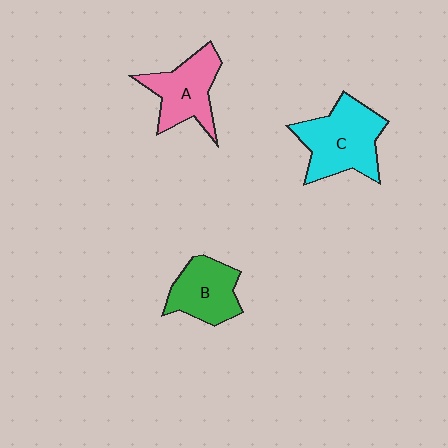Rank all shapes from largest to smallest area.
From largest to smallest: C (cyan), A (pink), B (green).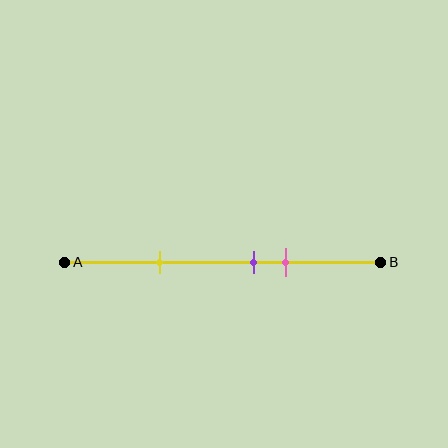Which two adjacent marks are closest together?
The purple and pink marks are the closest adjacent pair.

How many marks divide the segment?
There are 3 marks dividing the segment.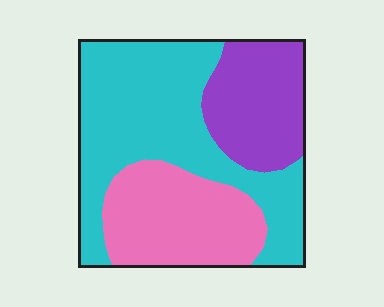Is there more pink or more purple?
Pink.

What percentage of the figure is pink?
Pink takes up about one quarter (1/4) of the figure.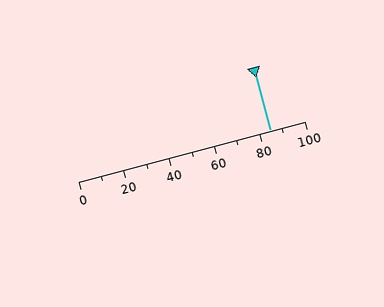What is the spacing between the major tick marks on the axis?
The major ticks are spaced 20 apart.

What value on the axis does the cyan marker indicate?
The marker indicates approximately 85.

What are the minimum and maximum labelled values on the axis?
The axis runs from 0 to 100.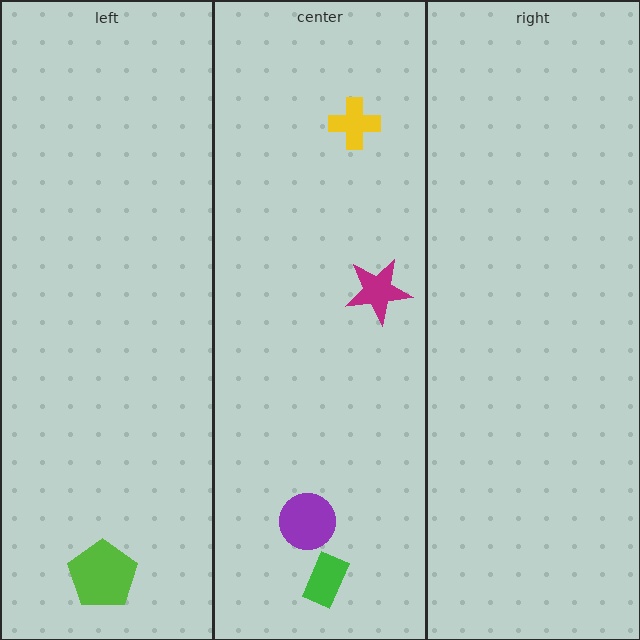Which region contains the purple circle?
The center region.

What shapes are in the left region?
The lime pentagon.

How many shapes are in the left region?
1.